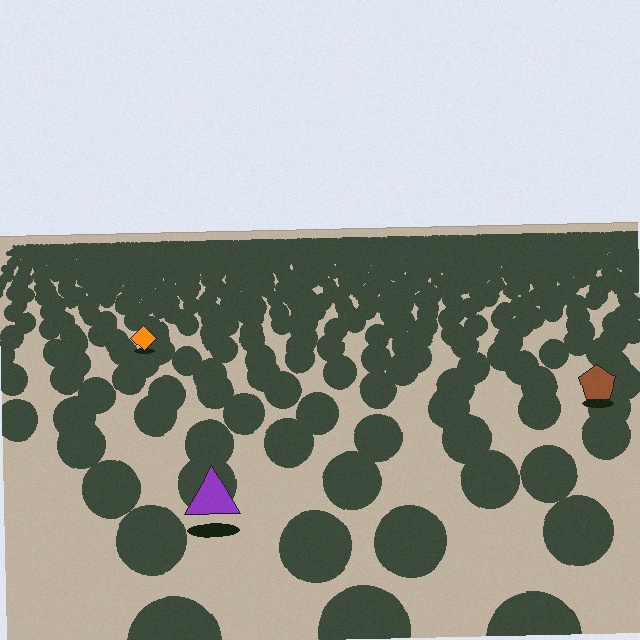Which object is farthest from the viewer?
The orange diamond is farthest from the viewer. It appears smaller and the ground texture around it is denser.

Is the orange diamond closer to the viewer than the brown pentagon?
No. The brown pentagon is closer — you can tell from the texture gradient: the ground texture is coarser near it.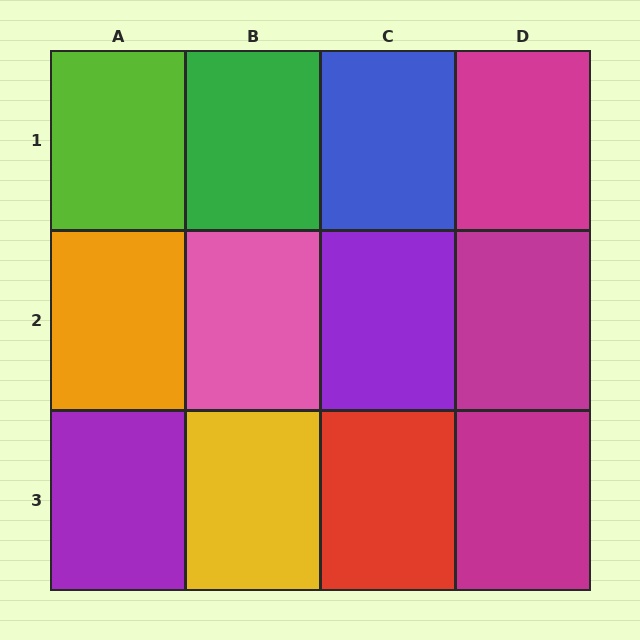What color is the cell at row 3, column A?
Purple.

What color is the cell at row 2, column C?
Purple.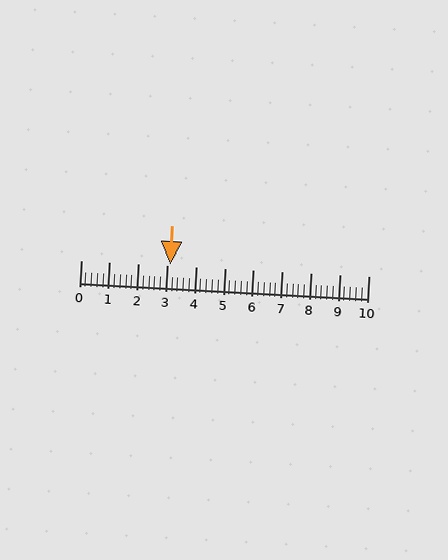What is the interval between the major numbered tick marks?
The major tick marks are spaced 1 units apart.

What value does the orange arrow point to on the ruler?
The orange arrow points to approximately 3.1.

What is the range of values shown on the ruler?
The ruler shows values from 0 to 10.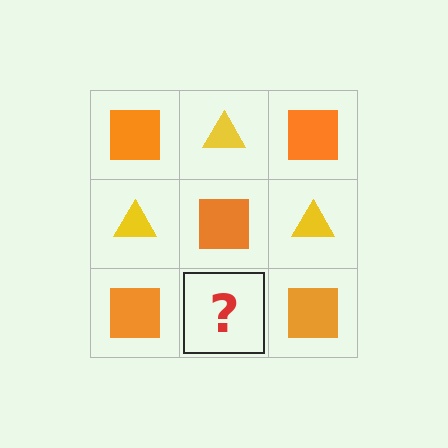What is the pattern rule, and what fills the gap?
The rule is that it alternates orange square and yellow triangle in a checkerboard pattern. The gap should be filled with a yellow triangle.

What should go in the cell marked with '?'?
The missing cell should contain a yellow triangle.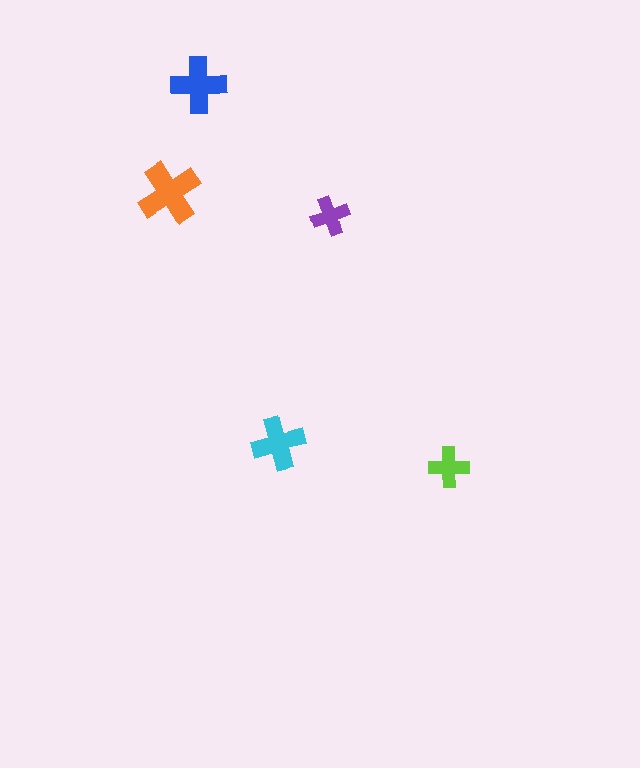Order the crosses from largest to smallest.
the orange one, the blue one, the cyan one, the lime one, the purple one.